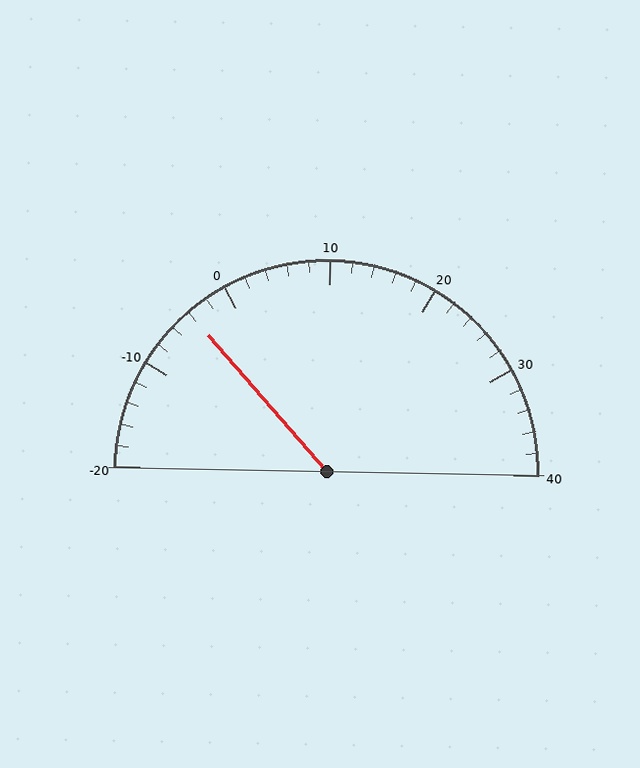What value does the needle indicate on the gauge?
The needle indicates approximately -4.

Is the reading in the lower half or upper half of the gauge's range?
The reading is in the lower half of the range (-20 to 40).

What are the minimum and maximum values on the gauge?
The gauge ranges from -20 to 40.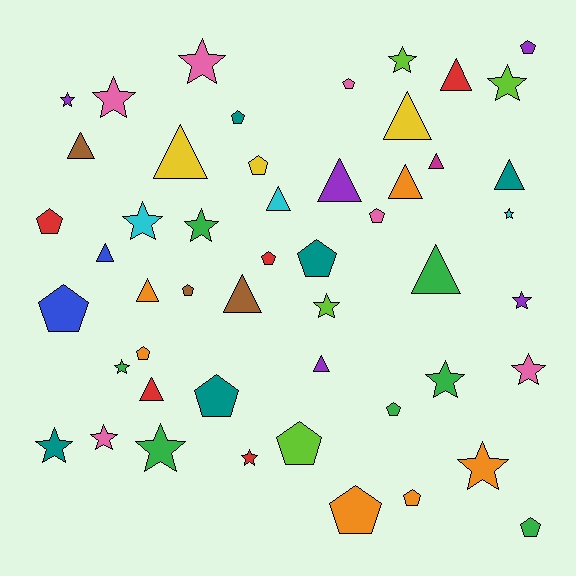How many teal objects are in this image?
There are 5 teal objects.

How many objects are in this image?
There are 50 objects.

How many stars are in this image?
There are 18 stars.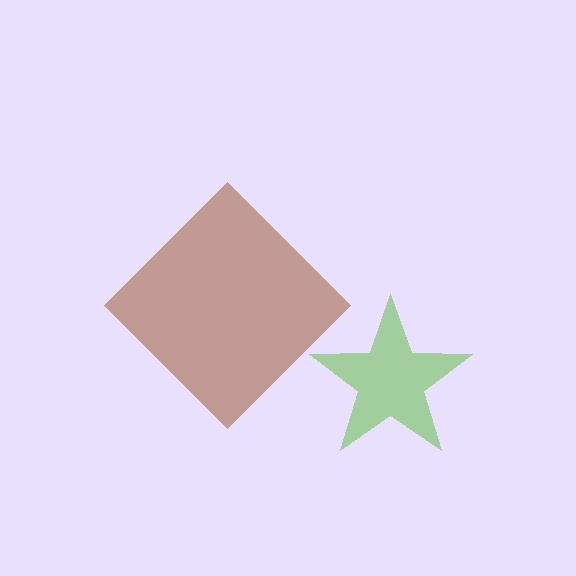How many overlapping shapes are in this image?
There are 2 overlapping shapes in the image.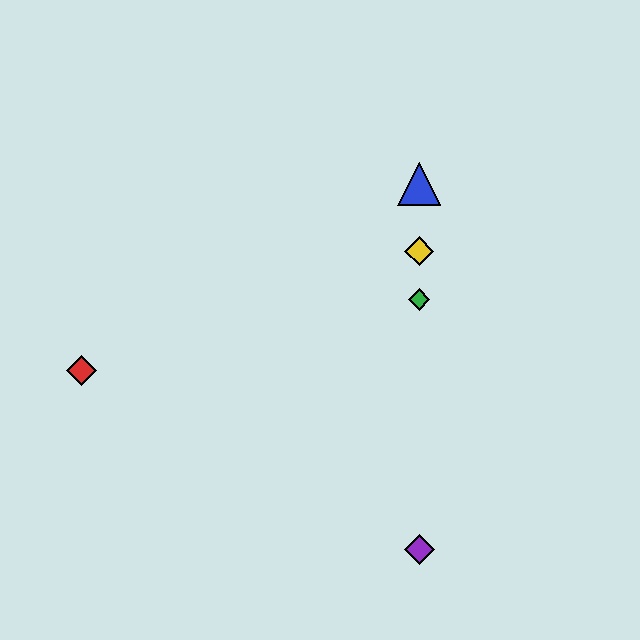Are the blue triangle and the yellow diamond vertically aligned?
Yes, both are at x≈419.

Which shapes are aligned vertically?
The blue triangle, the green diamond, the yellow diamond, the purple diamond are aligned vertically.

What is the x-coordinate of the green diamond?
The green diamond is at x≈419.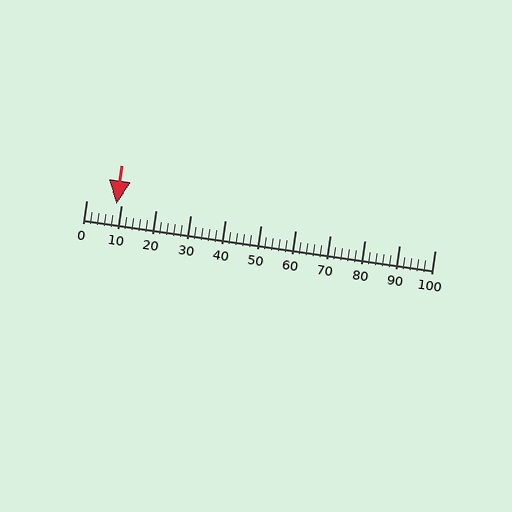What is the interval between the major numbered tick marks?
The major tick marks are spaced 10 units apart.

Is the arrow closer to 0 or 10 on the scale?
The arrow is closer to 10.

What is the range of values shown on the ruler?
The ruler shows values from 0 to 100.